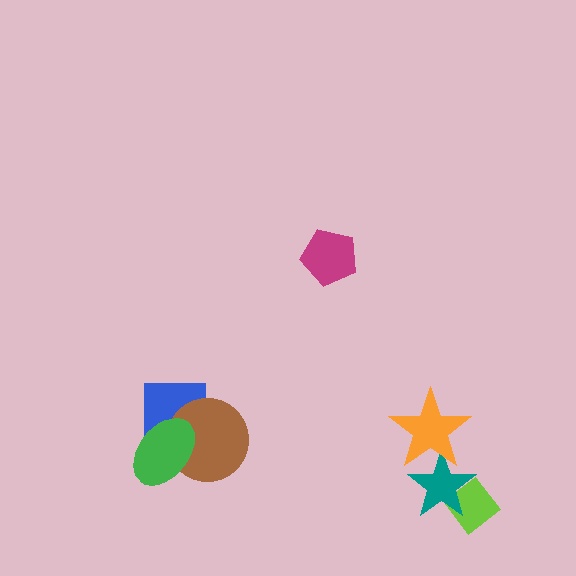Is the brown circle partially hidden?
Yes, it is partially covered by another shape.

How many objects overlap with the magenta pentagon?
0 objects overlap with the magenta pentagon.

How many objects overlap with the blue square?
2 objects overlap with the blue square.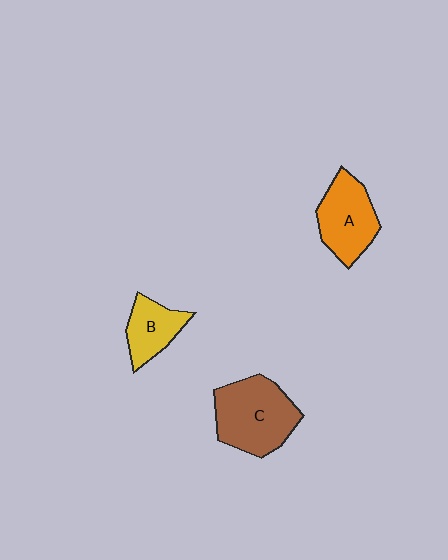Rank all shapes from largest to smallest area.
From largest to smallest: C (brown), A (orange), B (yellow).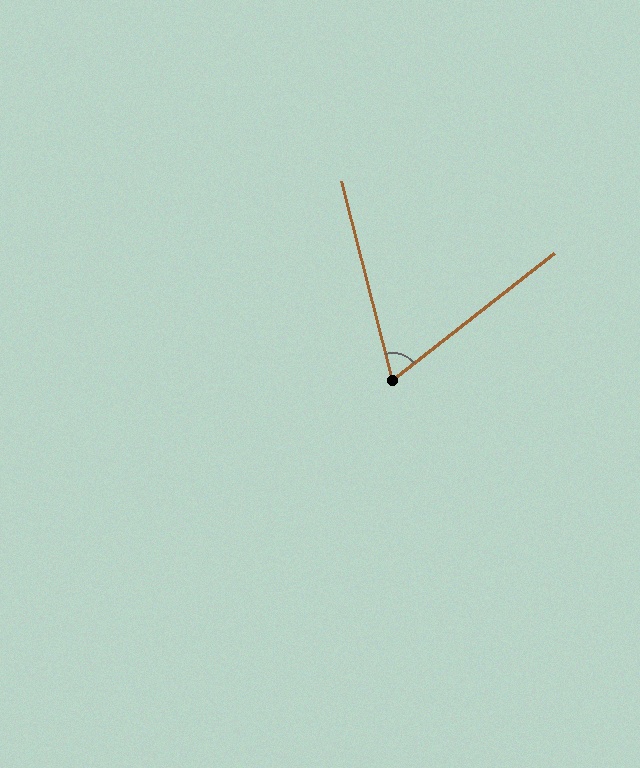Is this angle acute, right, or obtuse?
It is acute.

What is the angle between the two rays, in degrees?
Approximately 66 degrees.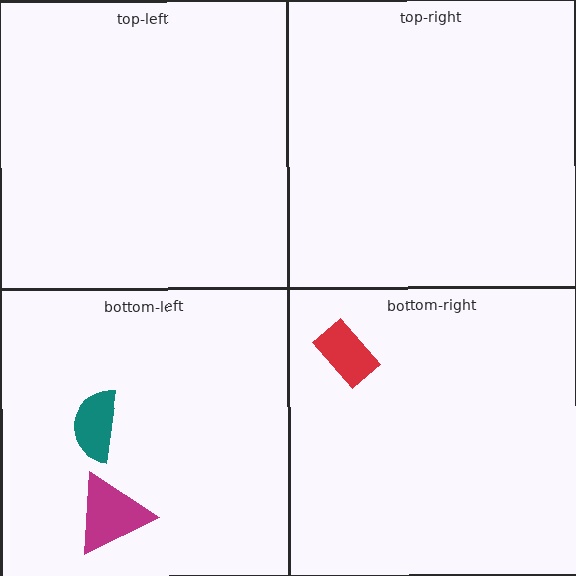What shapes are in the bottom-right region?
The red rectangle.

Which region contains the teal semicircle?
The bottom-left region.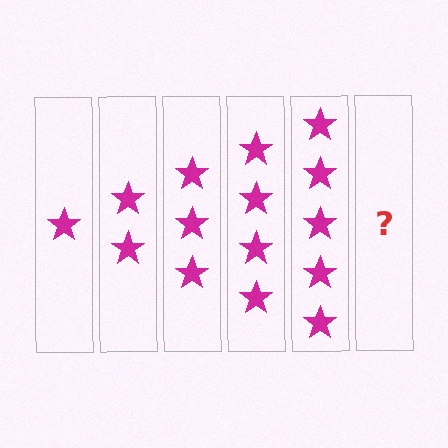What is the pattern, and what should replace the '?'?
The pattern is that each step adds one more star. The '?' should be 6 stars.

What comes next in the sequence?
The next element should be 6 stars.